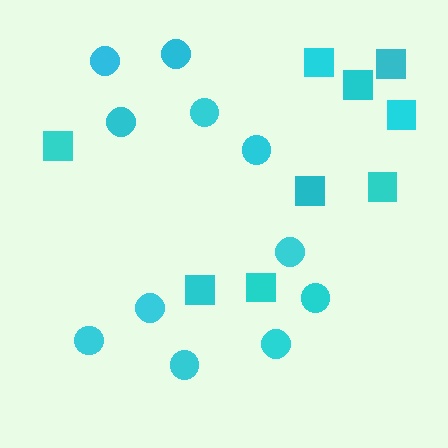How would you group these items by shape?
There are 2 groups: one group of circles (11) and one group of squares (9).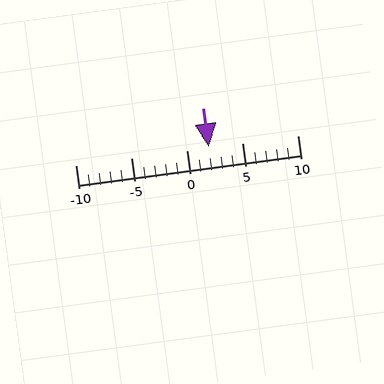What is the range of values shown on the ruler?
The ruler shows values from -10 to 10.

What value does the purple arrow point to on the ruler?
The purple arrow points to approximately 2.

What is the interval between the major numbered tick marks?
The major tick marks are spaced 5 units apart.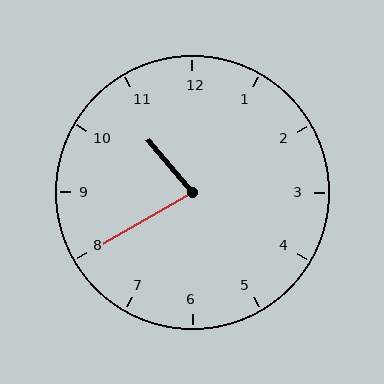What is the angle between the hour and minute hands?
Approximately 80 degrees.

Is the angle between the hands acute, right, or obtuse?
It is acute.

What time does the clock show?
10:40.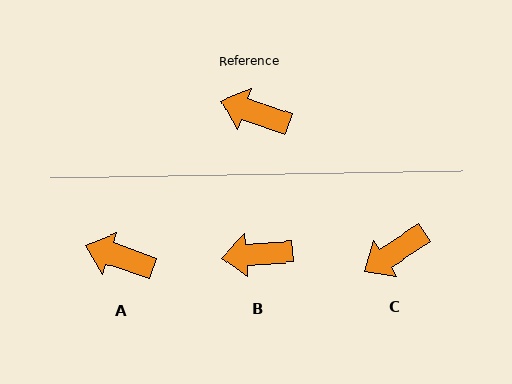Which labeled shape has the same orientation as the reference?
A.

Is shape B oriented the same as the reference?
No, it is off by about 24 degrees.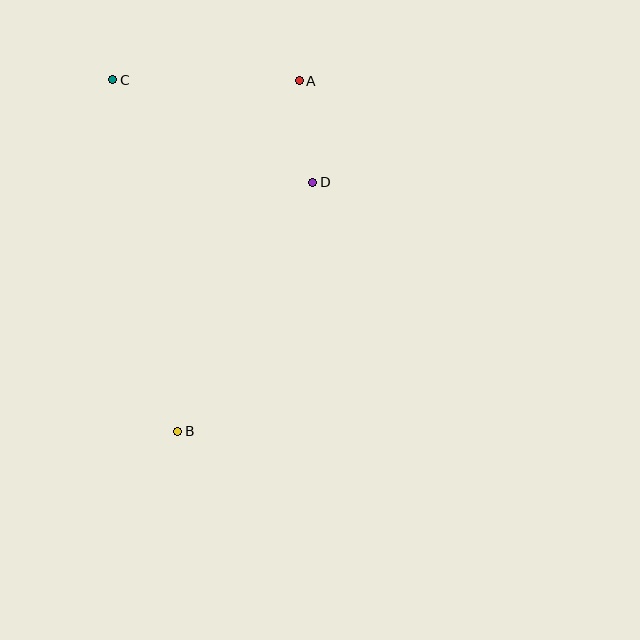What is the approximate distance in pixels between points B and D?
The distance between B and D is approximately 283 pixels.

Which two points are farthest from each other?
Points A and B are farthest from each other.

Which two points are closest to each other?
Points A and D are closest to each other.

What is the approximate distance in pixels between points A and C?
The distance between A and C is approximately 186 pixels.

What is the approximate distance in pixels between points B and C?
The distance between B and C is approximately 358 pixels.